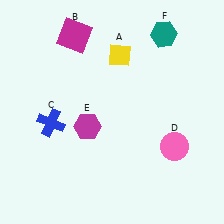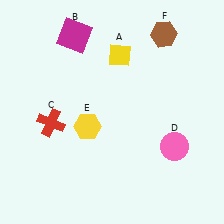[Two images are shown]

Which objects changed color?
C changed from blue to red. E changed from magenta to yellow. F changed from teal to brown.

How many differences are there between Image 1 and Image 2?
There are 3 differences between the two images.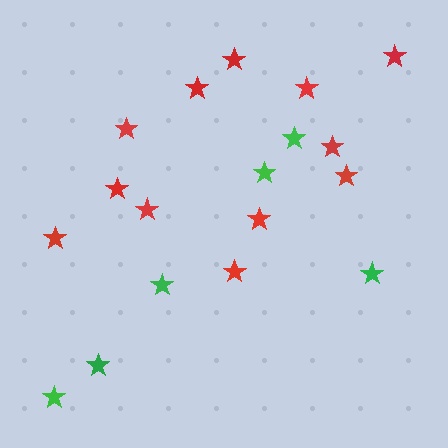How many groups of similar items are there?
There are 2 groups: one group of red stars (12) and one group of green stars (6).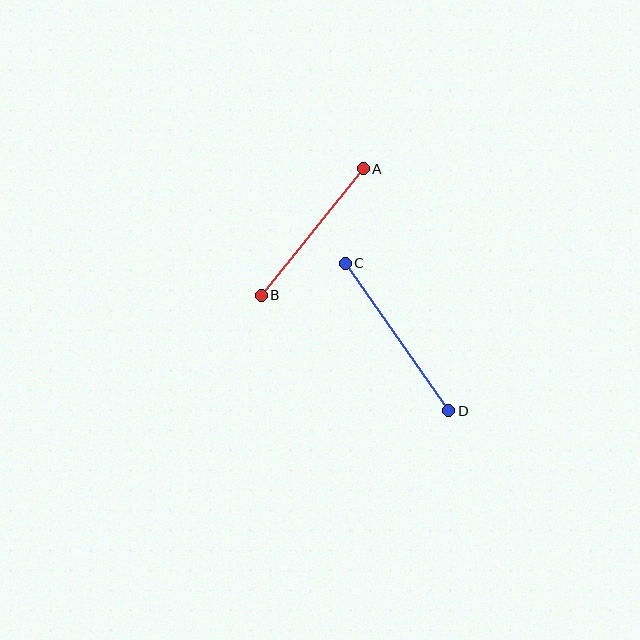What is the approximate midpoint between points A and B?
The midpoint is at approximately (312, 232) pixels.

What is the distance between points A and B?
The distance is approximately 163 pixels.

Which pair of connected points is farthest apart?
Points C and D are farthest apart.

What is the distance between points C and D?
The distance is approximately 180 pixels.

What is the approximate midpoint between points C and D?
The midpoint is at approximately (397, 337) pixels.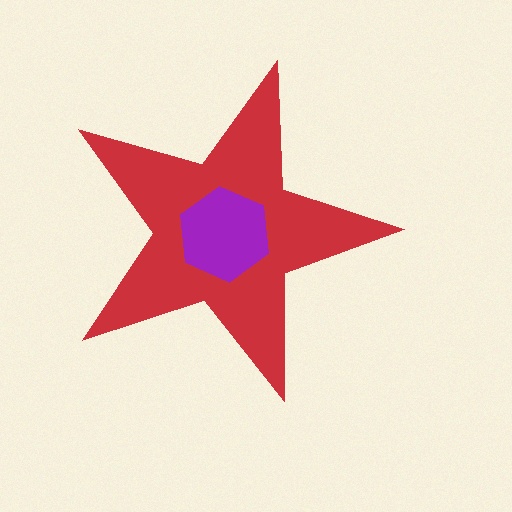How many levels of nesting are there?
2.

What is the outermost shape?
The red star.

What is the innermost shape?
The purple hexagon.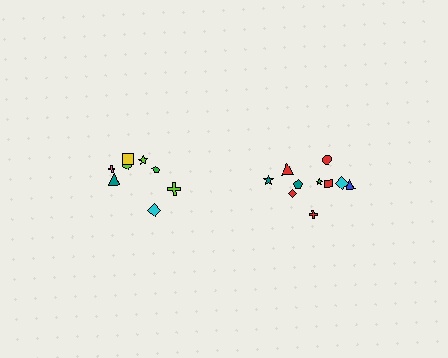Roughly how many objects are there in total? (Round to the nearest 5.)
Roughly 20 objects in total.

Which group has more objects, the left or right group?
The right group.